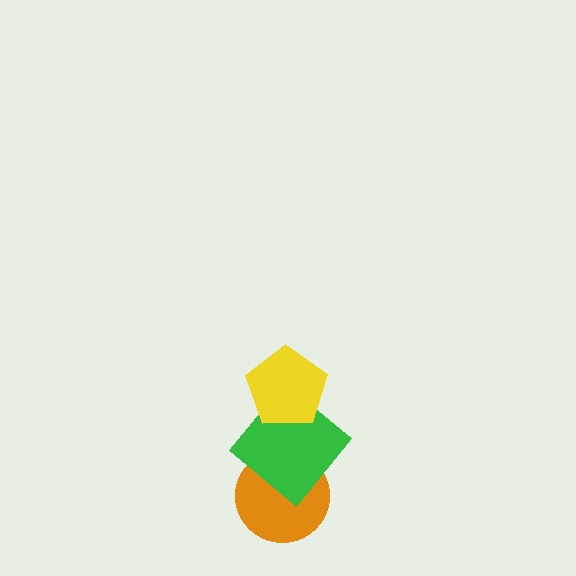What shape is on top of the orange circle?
The green diamond is on top of the orange circle.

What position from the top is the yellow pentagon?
The yellow pentagon is 1st from the top.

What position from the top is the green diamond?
The green diamond is 2nd from the top.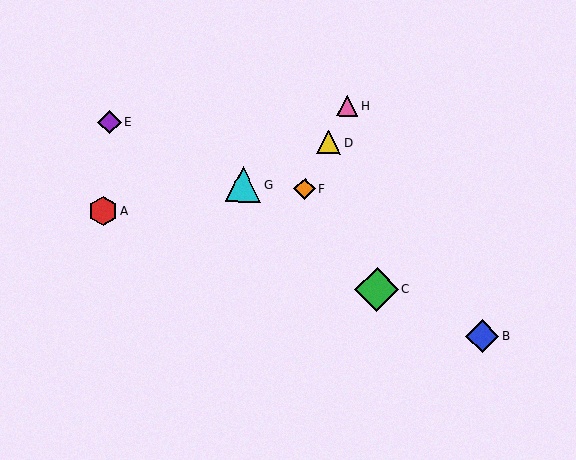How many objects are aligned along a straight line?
3 objects (D, F, H) are aligned along a straight line.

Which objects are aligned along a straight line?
Objects D, F, H are aligned along a straight line.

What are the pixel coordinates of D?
Object D is at (329, 142).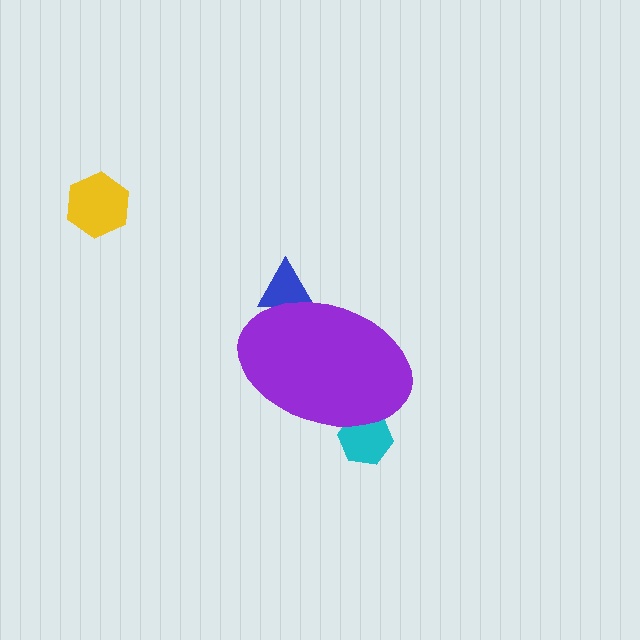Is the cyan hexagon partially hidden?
Yes, the cyan hexagon is partially hidden behind the purple ellipse.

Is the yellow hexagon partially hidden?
No, the yellow hexagon is fully visible.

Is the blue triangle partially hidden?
Yes, the blue triangle is partially hidden behind the purple ellipse.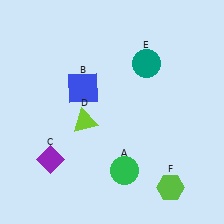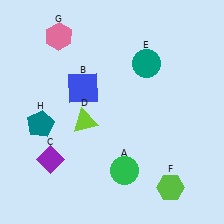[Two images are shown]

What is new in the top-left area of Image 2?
A pink hexagon (G) was added in the top-left area of Image 2.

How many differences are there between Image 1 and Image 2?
There are 2 differences between the two images.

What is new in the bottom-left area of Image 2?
A teal pentagon (H) was added in the bottom-left area of Image 2.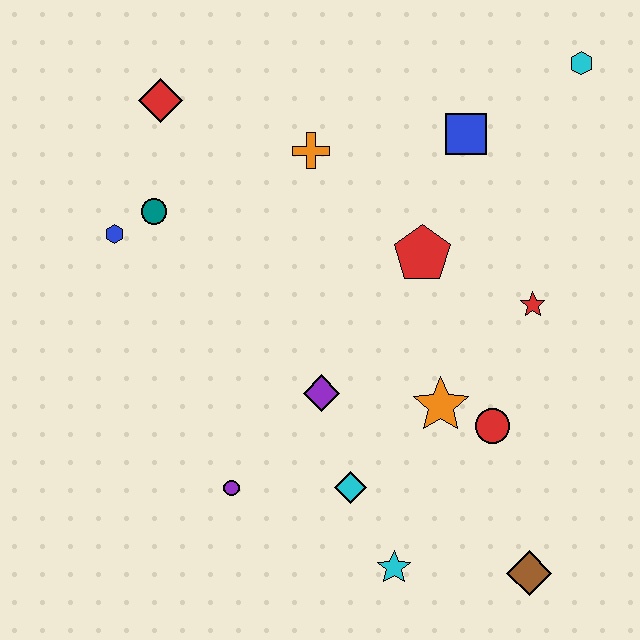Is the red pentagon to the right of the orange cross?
Yes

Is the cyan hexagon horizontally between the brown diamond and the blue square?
No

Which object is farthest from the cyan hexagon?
The purple circle is farthest from the cyan hexagon.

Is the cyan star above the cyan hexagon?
No